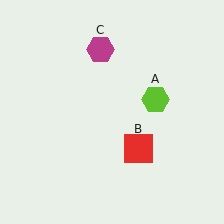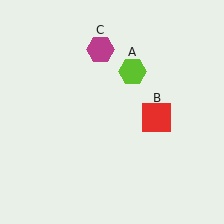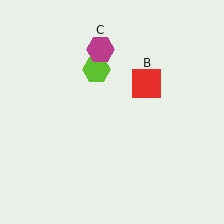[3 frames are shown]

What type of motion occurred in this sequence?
The lime hexagon (object A), red square (object B) rotated counterclockwise around the center of the scene.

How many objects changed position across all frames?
2 objects changed position: lime hexagon (object A), red square (object B).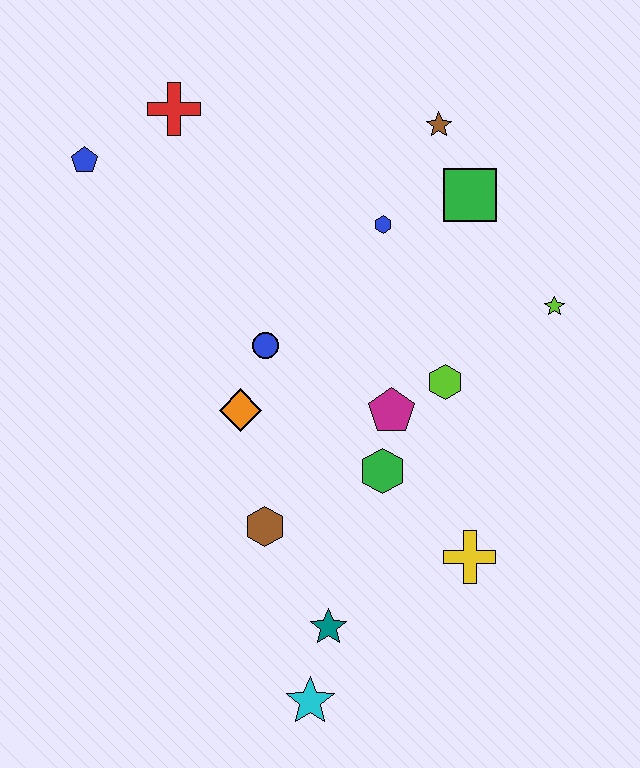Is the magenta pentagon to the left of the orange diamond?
No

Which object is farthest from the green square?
The cyan star is farthest from the green square.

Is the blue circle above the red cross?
No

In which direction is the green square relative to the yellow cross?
The green square is above the yellow cross.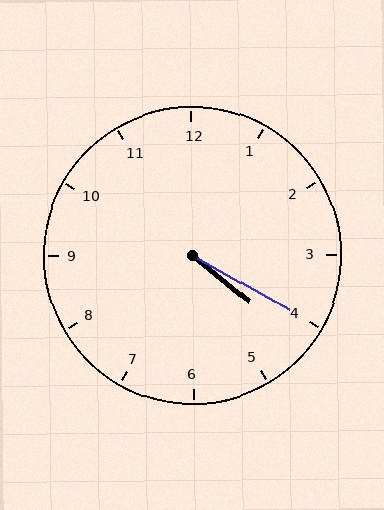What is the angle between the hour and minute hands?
Approximately 10 degrees.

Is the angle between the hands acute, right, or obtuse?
It is acute.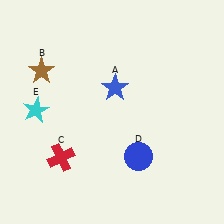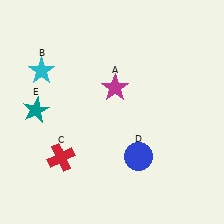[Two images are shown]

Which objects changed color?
A changed from blue to magenta. B changed from brown to cyan. E changed from cyan to teal.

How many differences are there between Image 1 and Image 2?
There are 3 differences between the two images.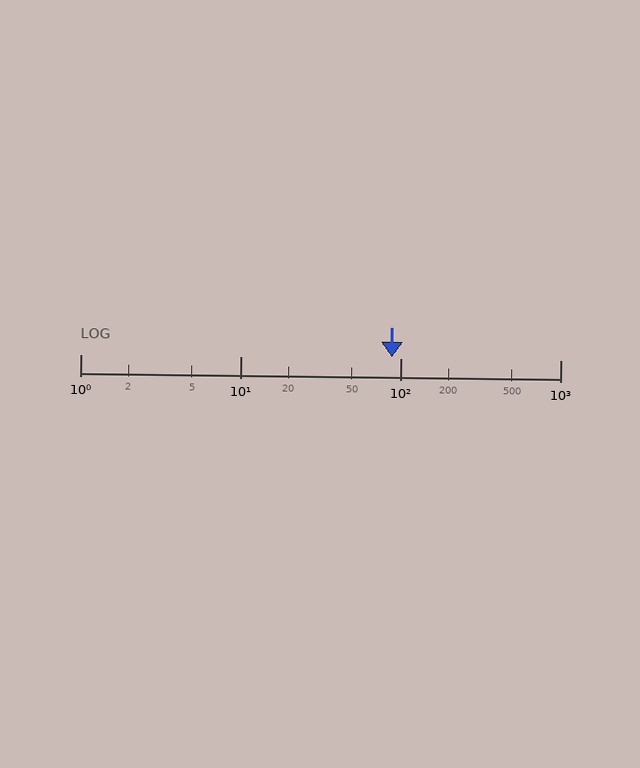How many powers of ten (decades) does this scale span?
The scale spans 3 decades, from 1 to 1000.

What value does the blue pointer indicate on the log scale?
The pointer indicates approximately 89.